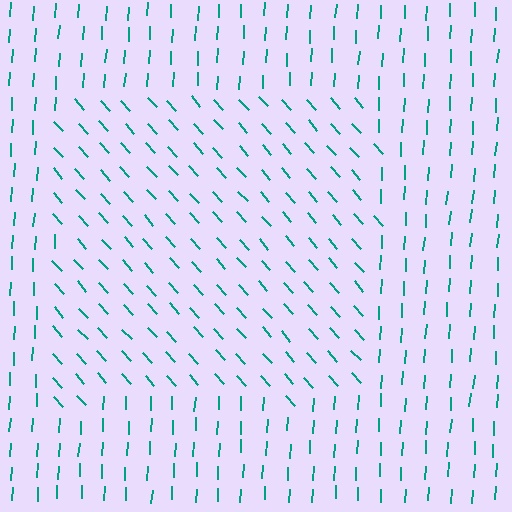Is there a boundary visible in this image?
Yes, there is a texture boundary formed by a change in line orientation.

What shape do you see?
I see a rectangle.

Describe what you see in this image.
The image is filled with small teal line segments. A rectangle region in the image has lines oriented differently from the surrounding lines, creating a visible texture boundary.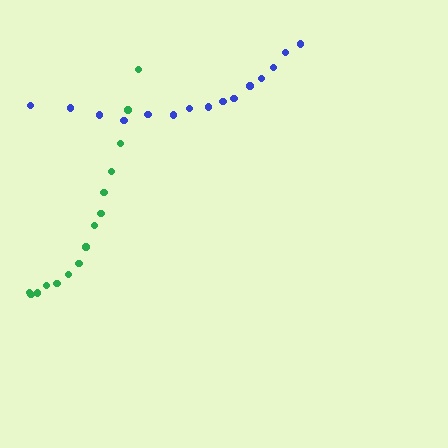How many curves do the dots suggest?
There are 2 distinct paths.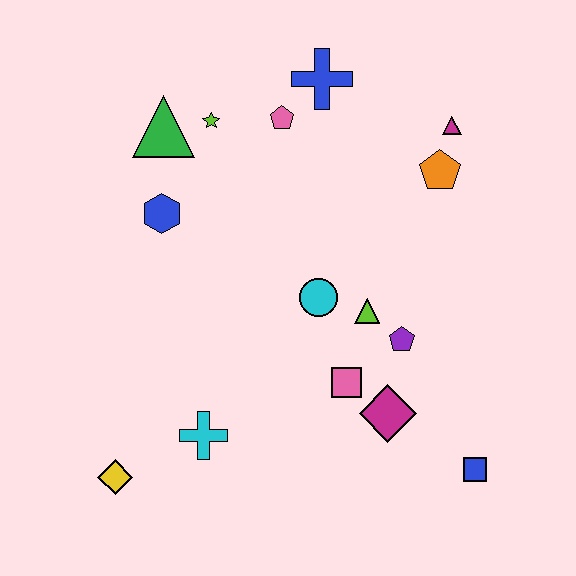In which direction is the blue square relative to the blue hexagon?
The blue square is to the right of the blue hexagon.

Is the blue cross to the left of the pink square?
Yes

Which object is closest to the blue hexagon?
The green triangle is closest to the blue hexagon.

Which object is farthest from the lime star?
The blue square is farthest from the lime star.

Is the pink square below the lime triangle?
Yes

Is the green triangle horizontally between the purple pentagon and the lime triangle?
No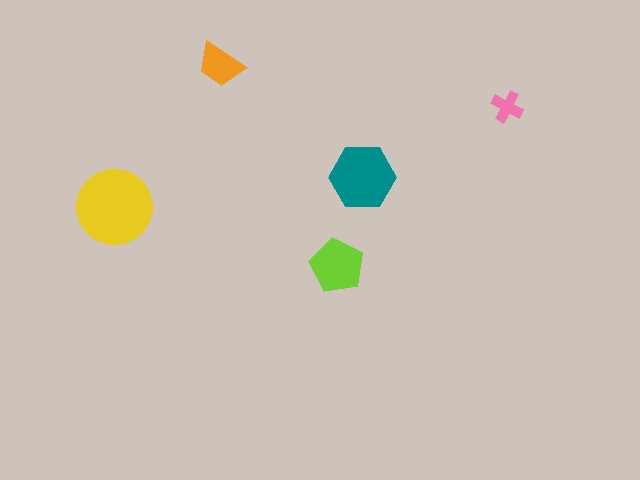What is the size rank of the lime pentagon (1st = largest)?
3rd.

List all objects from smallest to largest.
The pink cross, the orange trapezoid, the lime pentagon, the teal hexagon, the yellow circle.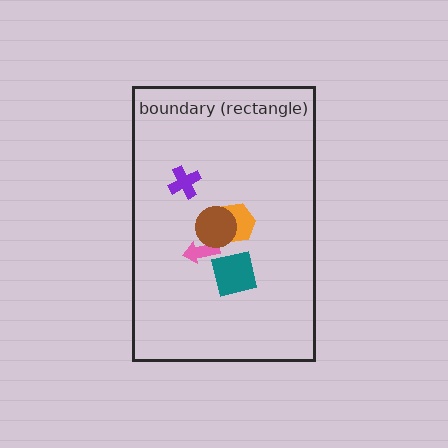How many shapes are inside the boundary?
5 inside, 0 outside.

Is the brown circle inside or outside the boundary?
Inside.